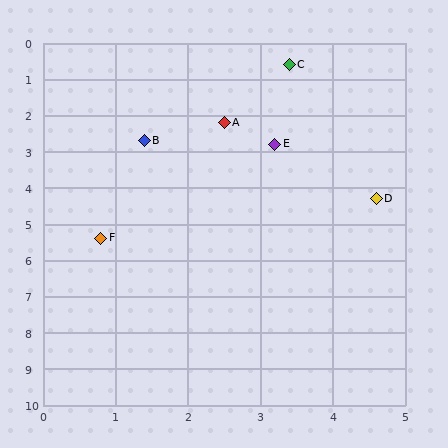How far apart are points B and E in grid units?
Points B and E are about 1.8 grid units apart.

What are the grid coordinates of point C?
Point C is at approximately (3.4, 0.6).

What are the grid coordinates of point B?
Point B is at approximately (1.4, 2.7).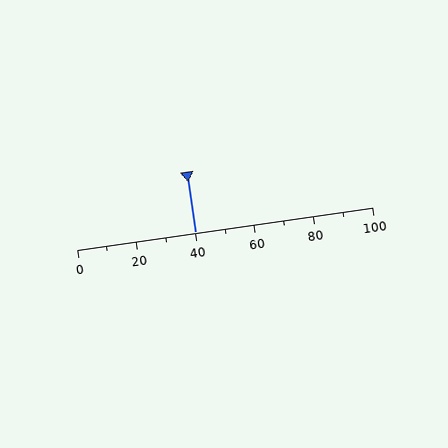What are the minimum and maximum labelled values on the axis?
The axis runs from 0 to 100.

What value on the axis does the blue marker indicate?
The marker indicates approximately 40.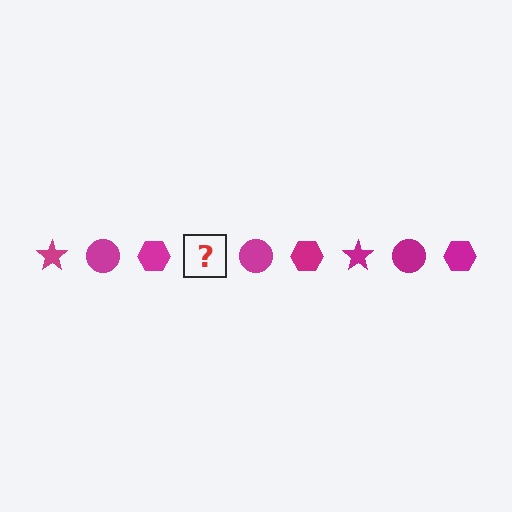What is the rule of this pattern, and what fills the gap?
The rule is that the pattern cycles through star, circle, hexagon shapes in magenta. The gap should be filled with a magenta star.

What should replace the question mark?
The question mark should be replaced with a magenta star.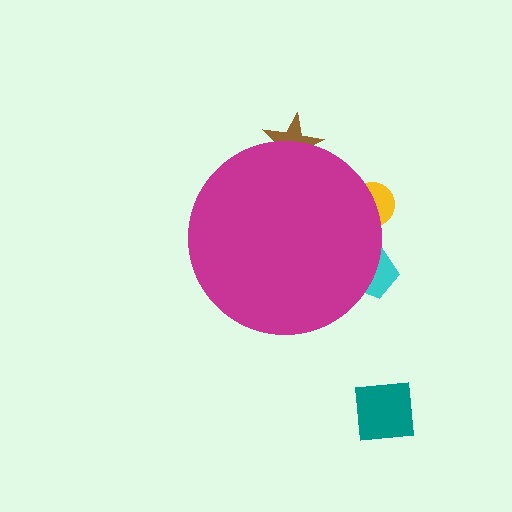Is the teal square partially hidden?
No, the teal square is fully visible.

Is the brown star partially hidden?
Yes, the brown star is partially hidden behind the magenta circle.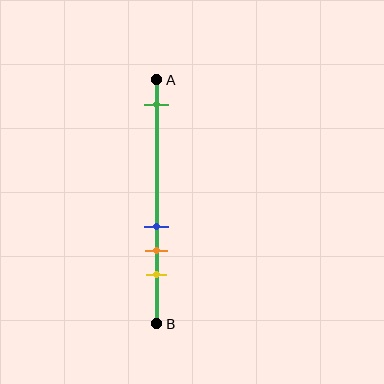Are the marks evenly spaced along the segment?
No, the marks are not evenly spaced.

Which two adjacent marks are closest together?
The blue and orange marks are the closest adjacent pair.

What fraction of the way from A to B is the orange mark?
The orange mark is approximately 70% (0.7) of the way from A to B.